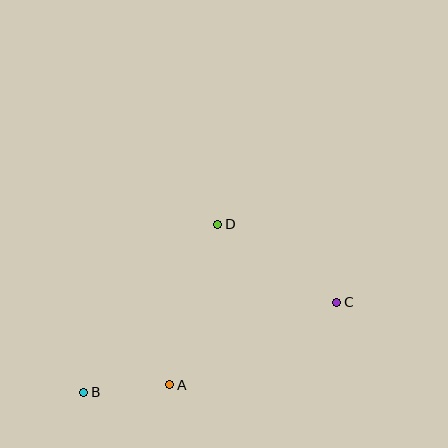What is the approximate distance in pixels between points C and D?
The distance between C and D is approximately 142 pixels.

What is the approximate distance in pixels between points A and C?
The distance between A and C is approximately 186 pixels.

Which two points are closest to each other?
Points A and B are closest to each other.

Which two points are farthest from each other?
Points B and C are farthest from each other.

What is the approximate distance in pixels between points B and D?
The distance between B and D is approximately 215 pixels.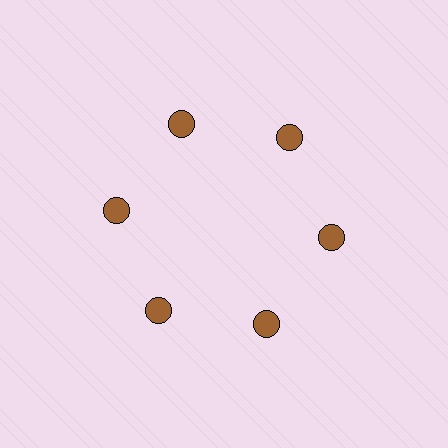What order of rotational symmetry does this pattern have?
This pattern has 6-fold rotational symmetry.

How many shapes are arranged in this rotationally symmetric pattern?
There are 6 shapes, arranged in 6 groups of 1.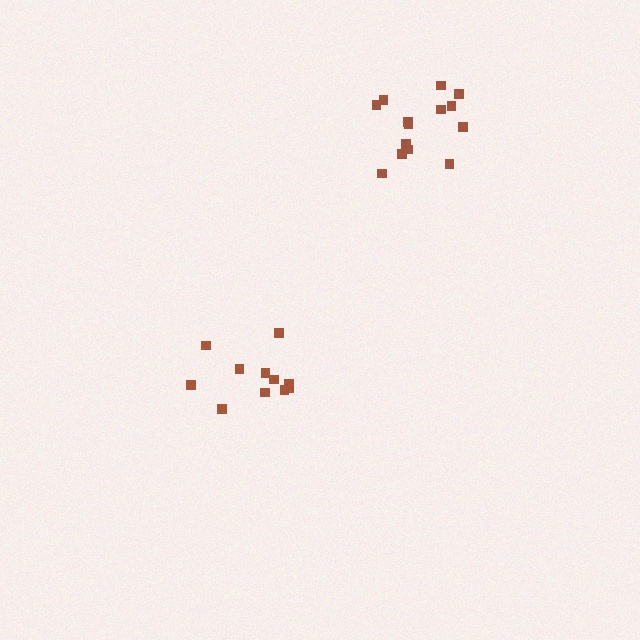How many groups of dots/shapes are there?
There are 2 groups.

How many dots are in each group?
Group 1: 11 dots, Group 2: 14 dots (25 total).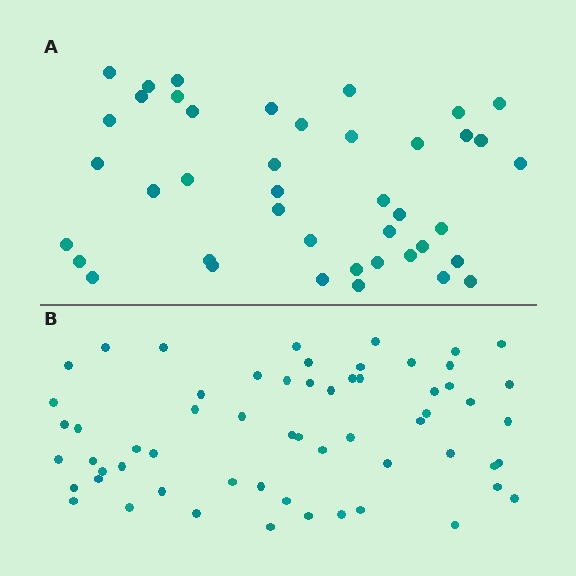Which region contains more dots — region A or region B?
Region B (the bottom region) has more dots.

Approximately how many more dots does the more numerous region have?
Region B has approximately 20 more dots than region A.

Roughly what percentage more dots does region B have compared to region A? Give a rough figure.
About 45% more.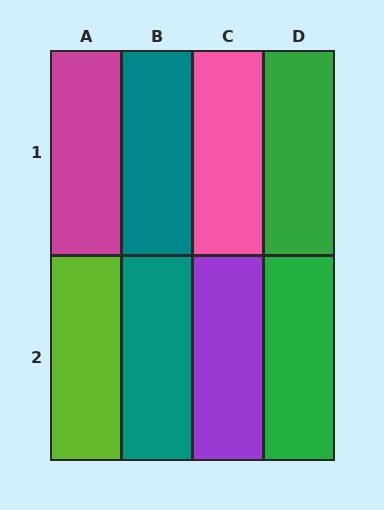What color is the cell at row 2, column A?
Lime.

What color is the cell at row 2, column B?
Teal.